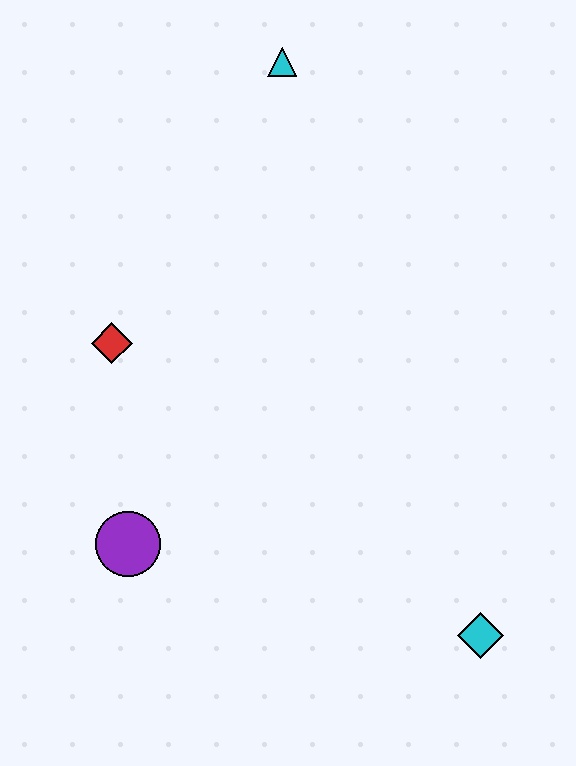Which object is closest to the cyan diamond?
The purple circle is closest to the cyan diamond.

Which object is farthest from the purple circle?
The cyan triangle is farthest from the purple circle.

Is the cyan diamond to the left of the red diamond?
No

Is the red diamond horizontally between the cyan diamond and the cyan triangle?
No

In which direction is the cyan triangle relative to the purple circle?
The cyan triangle is above the purple circle.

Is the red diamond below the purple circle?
No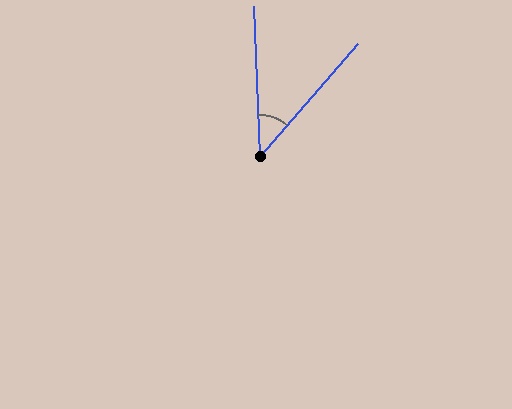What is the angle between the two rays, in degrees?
Approximately 43 degrees.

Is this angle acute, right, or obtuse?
It is acute.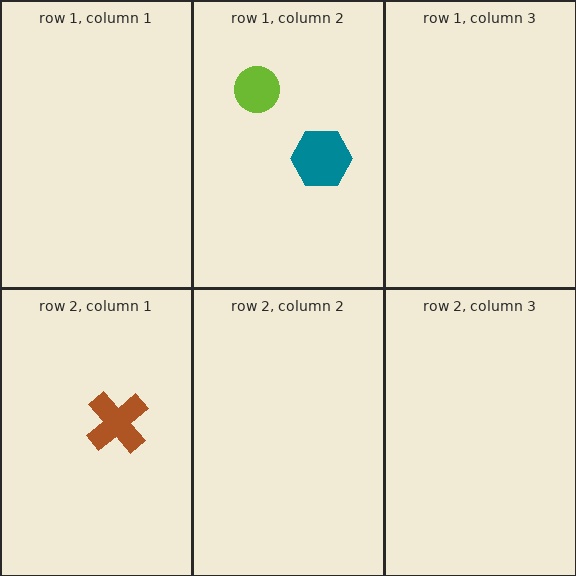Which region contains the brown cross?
The row 2, column 1 region.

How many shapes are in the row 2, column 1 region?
1.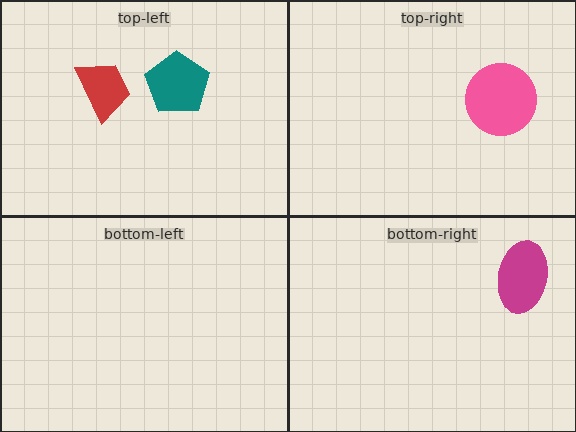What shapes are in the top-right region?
The pink circle.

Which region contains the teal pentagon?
The top-left region.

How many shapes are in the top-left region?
2.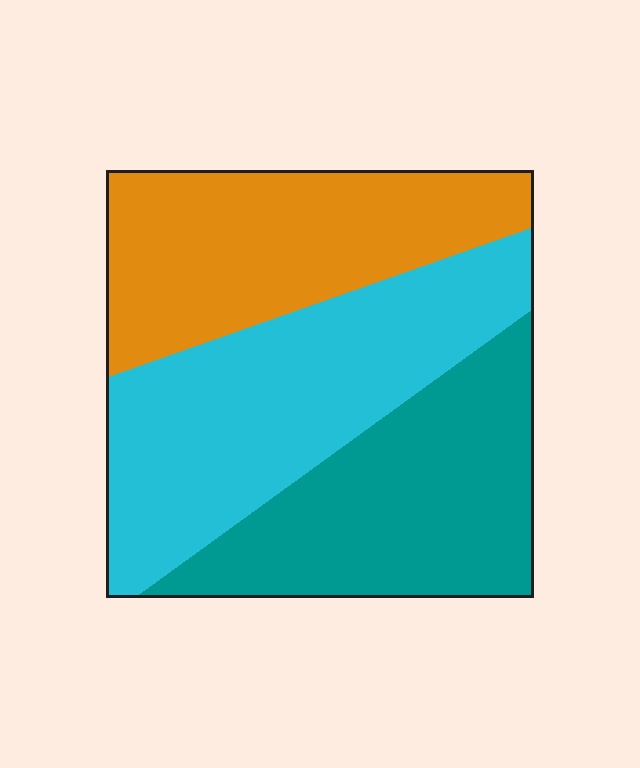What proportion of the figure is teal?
Teal takes up about one third (1/3) of the figure.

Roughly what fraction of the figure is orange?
Orange covers roughly 30% of the figure.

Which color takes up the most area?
Cyan, at roughly 35%.